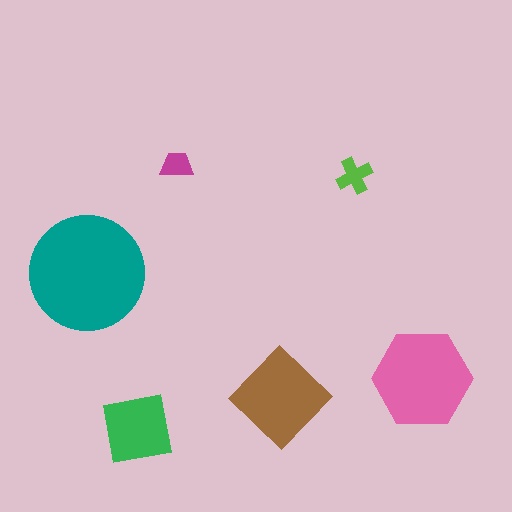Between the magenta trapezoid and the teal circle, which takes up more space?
The teal circle.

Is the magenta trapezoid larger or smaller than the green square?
Smaller.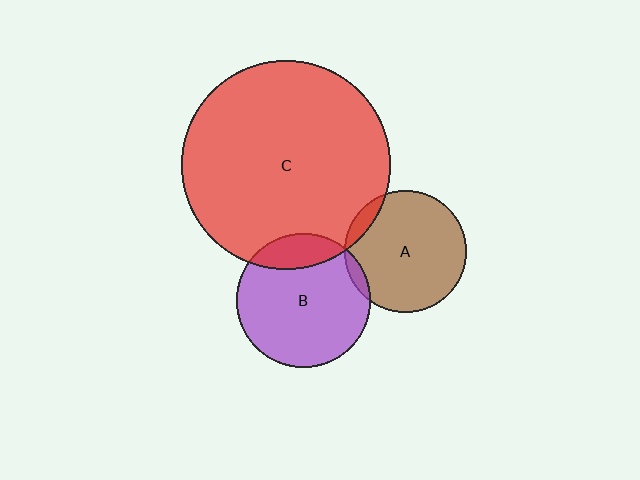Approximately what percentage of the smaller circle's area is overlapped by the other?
Approximately 5%.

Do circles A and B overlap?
Yes.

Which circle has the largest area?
Circle C (red).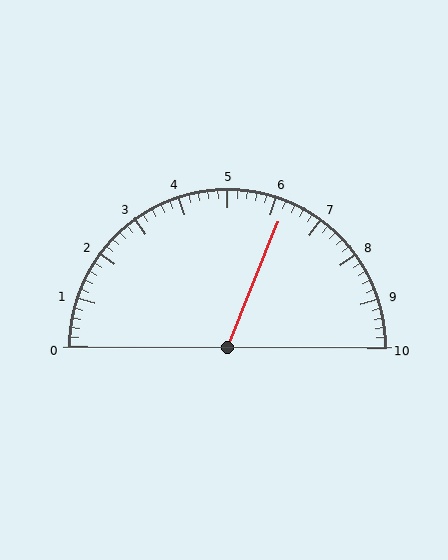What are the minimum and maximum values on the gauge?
The gauge ranges from 0 to 10.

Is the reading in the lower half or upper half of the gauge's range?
The reading is in the upper half of the range (0 to 10).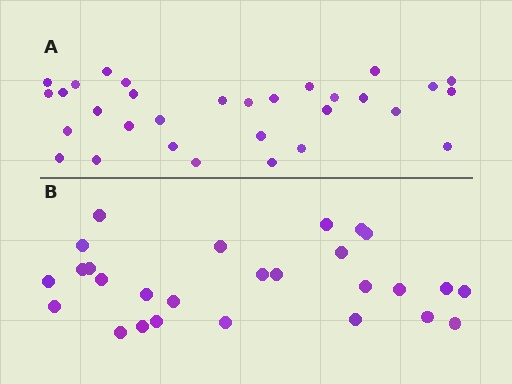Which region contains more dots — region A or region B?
Region A (the top region) has more dots.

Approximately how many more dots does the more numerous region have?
Region A has about 4 more dots than region B.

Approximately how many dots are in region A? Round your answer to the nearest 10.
About 30 dots. (The exact count is 31, which rounds to 30.)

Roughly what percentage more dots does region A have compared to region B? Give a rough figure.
About 15% more.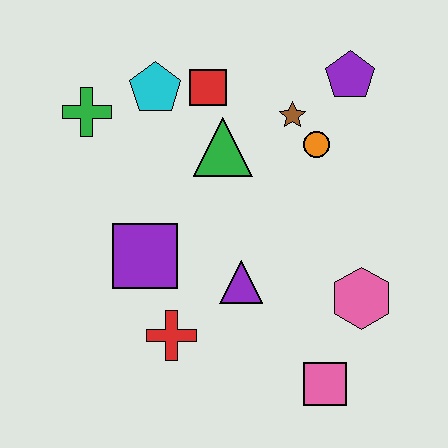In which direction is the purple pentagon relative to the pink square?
The purple pentagon is above the pink square.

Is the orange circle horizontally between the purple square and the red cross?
No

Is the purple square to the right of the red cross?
No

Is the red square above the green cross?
Yes